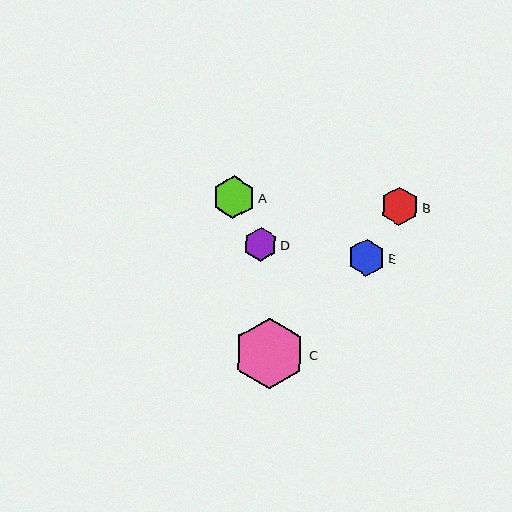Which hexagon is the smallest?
Hexagon D is the smallest with a size of approximately 34 pixels.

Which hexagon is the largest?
Hexagon C is the largest with a size of approximately 72 pixels.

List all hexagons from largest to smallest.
From largest to smallest: C, A, B, E, D.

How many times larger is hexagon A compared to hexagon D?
Hexagon A is approximately 1.3 times the size of hexagon D.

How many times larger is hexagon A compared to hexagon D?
Hexagon A is approximately 1.3 times the size of hexagon D.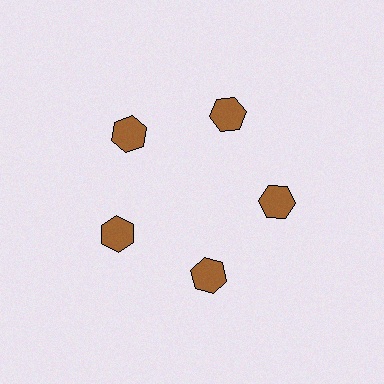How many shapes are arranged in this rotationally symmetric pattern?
There are 5 shapes, arranged in 5 groups of 1.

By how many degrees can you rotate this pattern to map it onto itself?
The pattern maps onto itself every 72 degrees of rotation.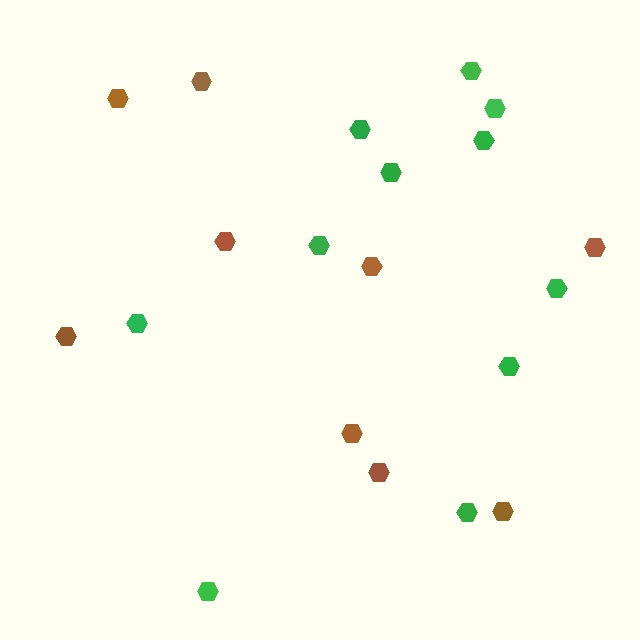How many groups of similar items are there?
There are 2 groups: one group of green hexagons (11) and one group of brown hexagons (9).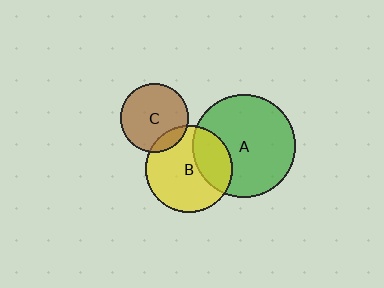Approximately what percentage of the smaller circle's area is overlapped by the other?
Approximately 15%.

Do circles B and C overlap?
Yes.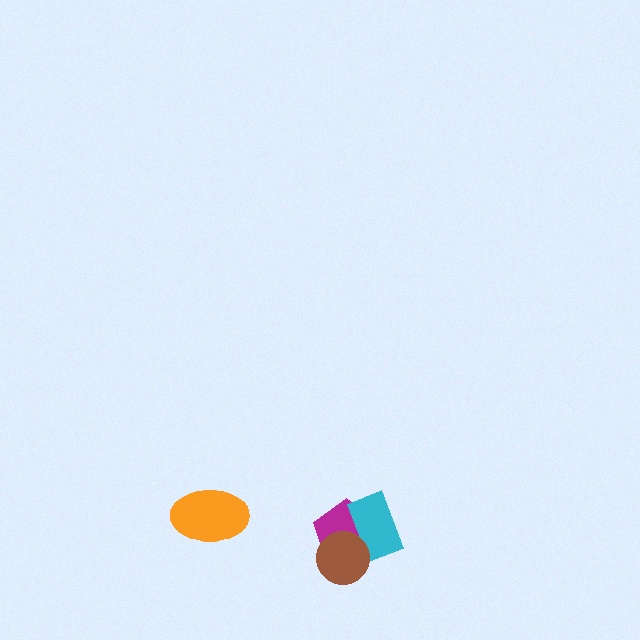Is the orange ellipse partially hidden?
No, no other shape covers it.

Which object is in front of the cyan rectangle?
The brown circle is in front of the cyan rectangle.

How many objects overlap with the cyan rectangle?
2 objects overlap with the cyan rectangle.